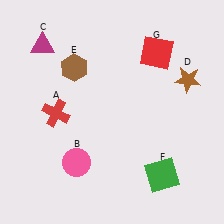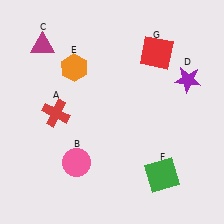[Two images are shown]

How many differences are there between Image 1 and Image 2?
There are 2 differences between the two images.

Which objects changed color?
D changed from brown to purple. E changed from brown to orange.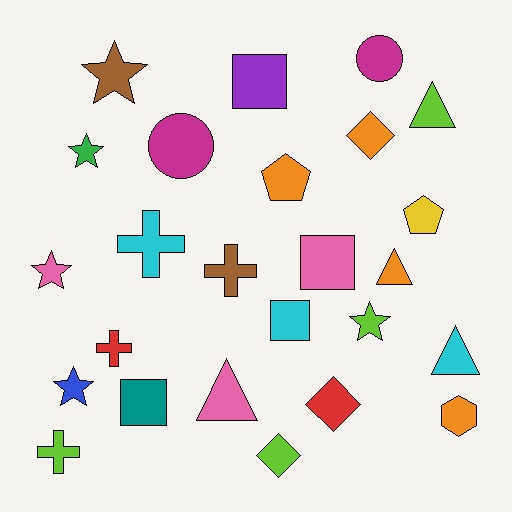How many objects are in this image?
There are 25 objects.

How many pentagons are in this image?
There are 2 pentagons.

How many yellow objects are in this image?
There is 1 yellow object.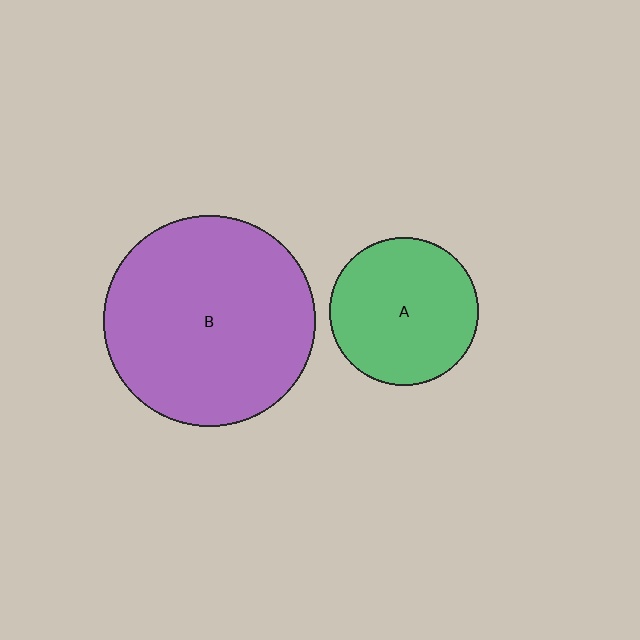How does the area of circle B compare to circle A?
Approximately 2.0 times.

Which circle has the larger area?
Circle B (purple).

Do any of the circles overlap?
No, none of the circles overlap.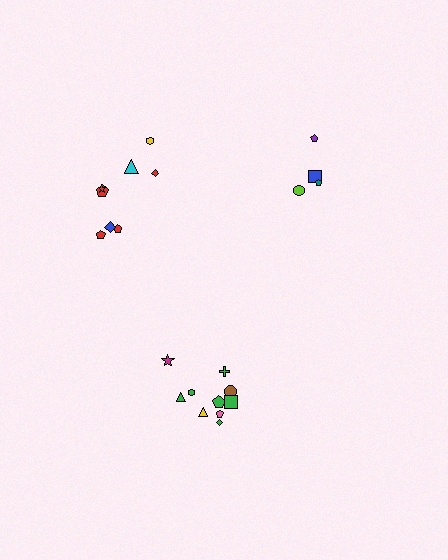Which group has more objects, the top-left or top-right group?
The top-left group.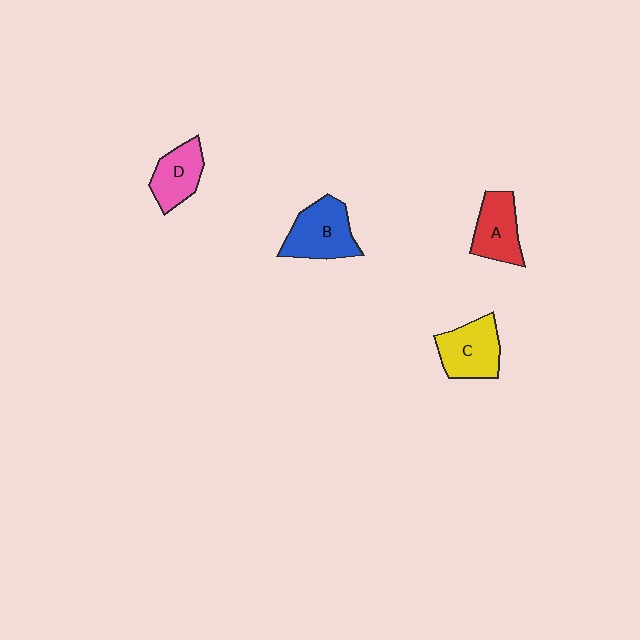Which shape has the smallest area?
Shape D (pink).